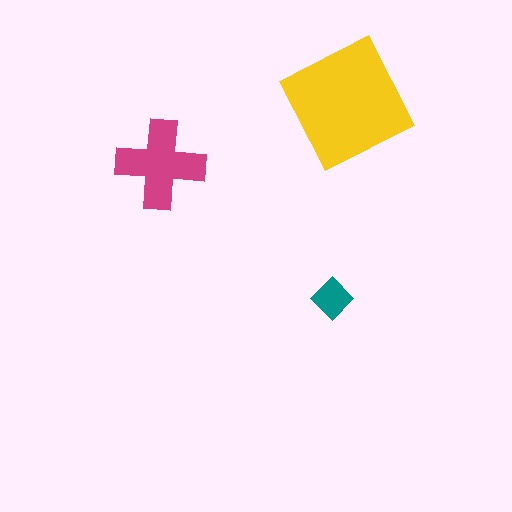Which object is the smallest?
The teal diamond.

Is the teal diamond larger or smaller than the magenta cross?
Smaller.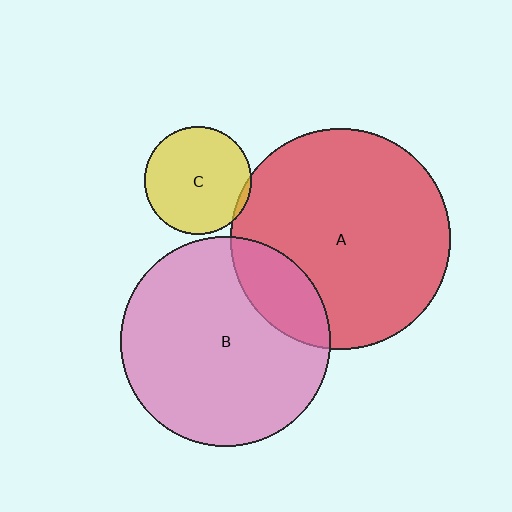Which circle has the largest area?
Circle A (red).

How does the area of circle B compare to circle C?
Approximately 3.8 times.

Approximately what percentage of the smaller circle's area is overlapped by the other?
Approximately 5%.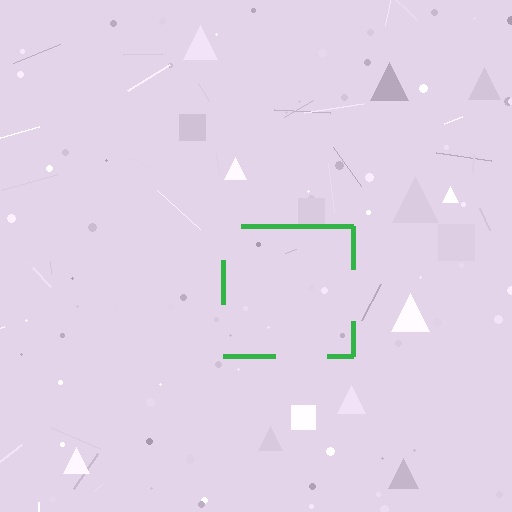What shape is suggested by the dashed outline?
The dashed outline suggests a square.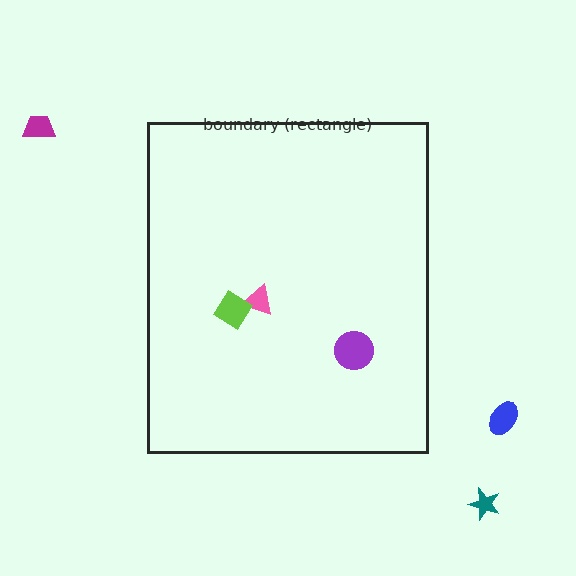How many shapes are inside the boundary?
3 inside, 3 outside.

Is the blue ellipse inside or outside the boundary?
Outside.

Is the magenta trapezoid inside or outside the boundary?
Outside.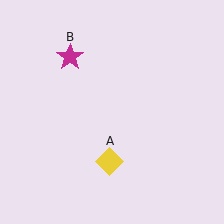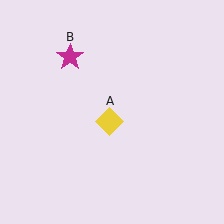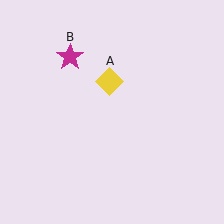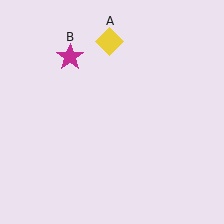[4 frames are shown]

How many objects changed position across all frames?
1 object changed position: yellow diamond (object A).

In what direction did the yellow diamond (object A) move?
The yellow diamond (object A) moved up.